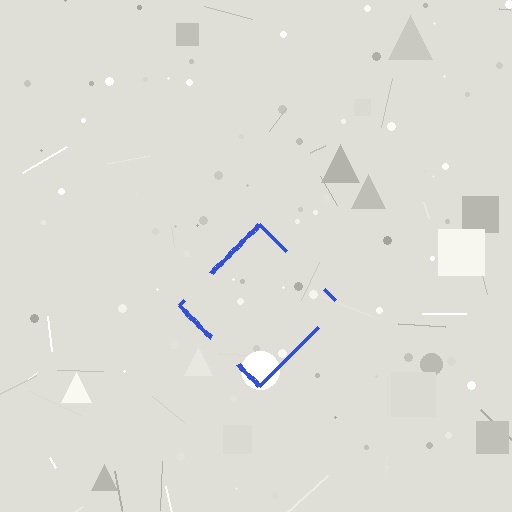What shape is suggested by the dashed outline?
The dashed outline suggests a diamond.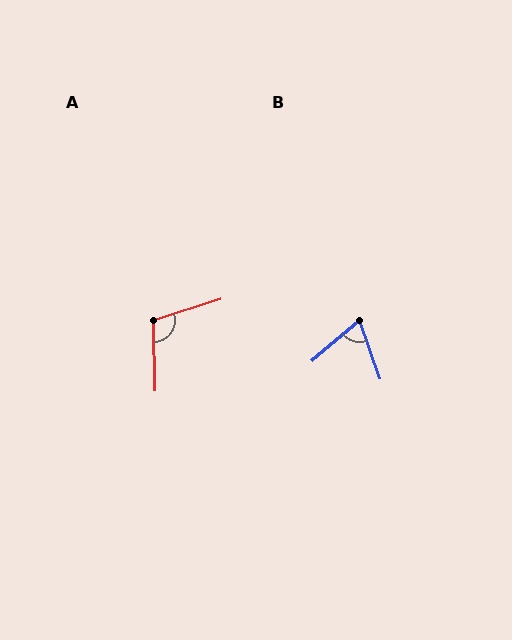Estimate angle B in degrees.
Approximately 69 degrees.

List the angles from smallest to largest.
B (69°), A (107°).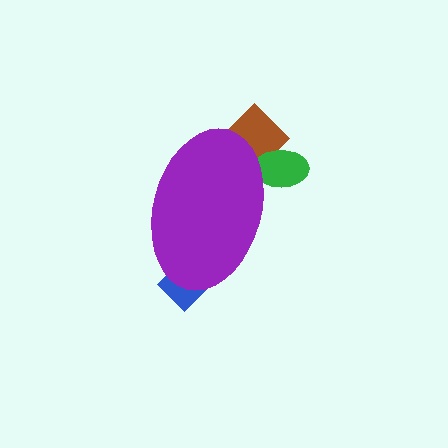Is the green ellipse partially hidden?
Yes, the green ellipse is partially hidden behind the purple ellipse.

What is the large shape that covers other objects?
A purple ellipse.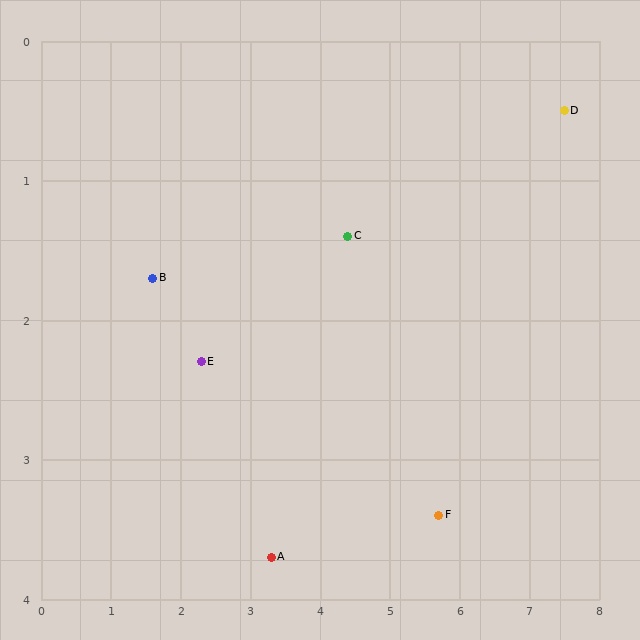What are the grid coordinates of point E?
Point E is at approximately (2.3, 2.3).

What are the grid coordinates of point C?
Point C is at approximately (4.4, 1.4).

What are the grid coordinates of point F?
Point F is at approximately (5.7, 3.4).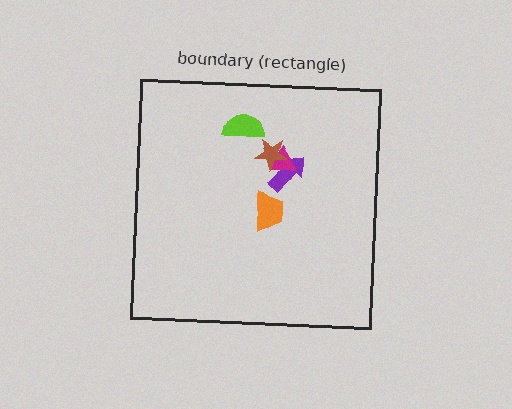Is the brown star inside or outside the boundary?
Inside.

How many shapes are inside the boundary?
5 inside, 0 outside.